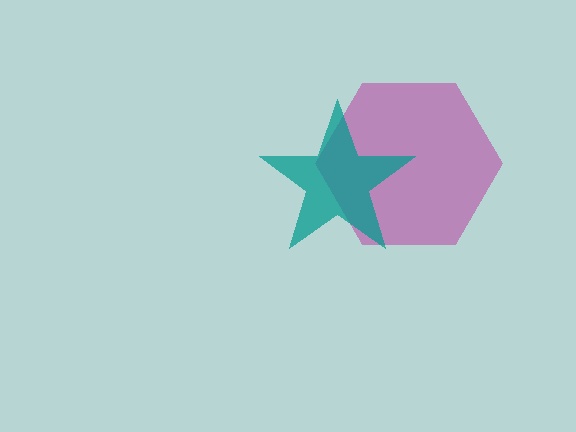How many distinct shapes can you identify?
There are 2 distinct shapes: a magenta hexagon, a teal star.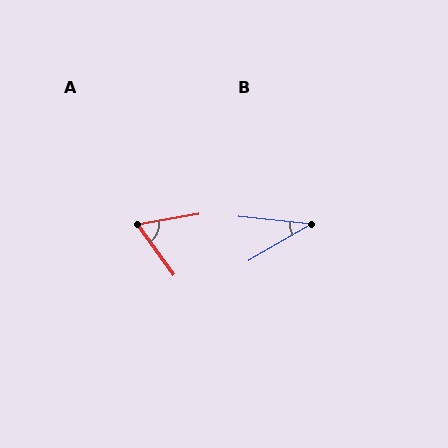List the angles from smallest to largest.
B (36°), A (64°).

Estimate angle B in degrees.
Approximately 36 degrees.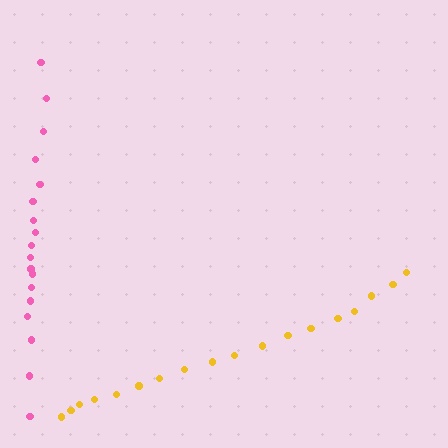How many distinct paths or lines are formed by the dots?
There are 2 distinct paths.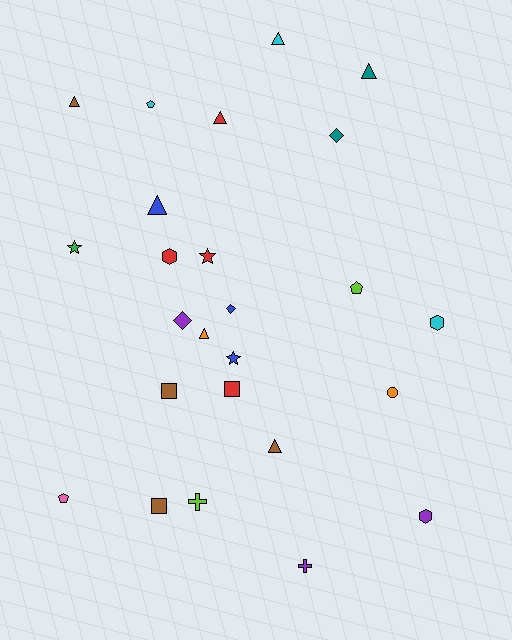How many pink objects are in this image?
There is 1 pink object.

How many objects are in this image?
There are 25 objects.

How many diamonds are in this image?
There are 3 diamonds.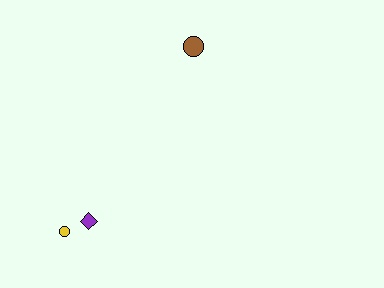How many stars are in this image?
There are no stars.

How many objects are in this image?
There are 3 objects.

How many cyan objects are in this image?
There are no cyan objects.